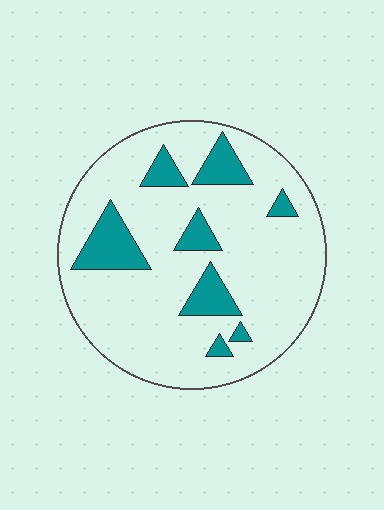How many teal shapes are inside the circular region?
8.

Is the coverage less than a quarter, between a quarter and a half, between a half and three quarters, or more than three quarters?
Less than a quarter.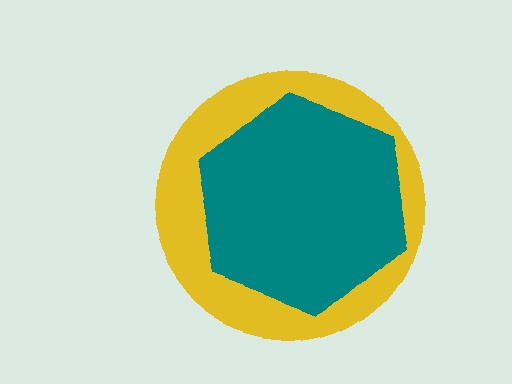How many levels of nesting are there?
2.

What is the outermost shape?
The yellow circle.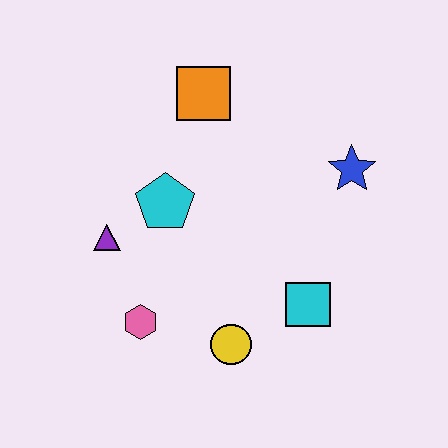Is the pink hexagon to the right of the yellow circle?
No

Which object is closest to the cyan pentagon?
The purple triangle is closest to the cyan pentagon.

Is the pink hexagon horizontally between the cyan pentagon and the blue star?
No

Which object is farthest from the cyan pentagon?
The blue star is farthest from the cyan pentagon.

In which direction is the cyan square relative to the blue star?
The cyan square is below the blue star.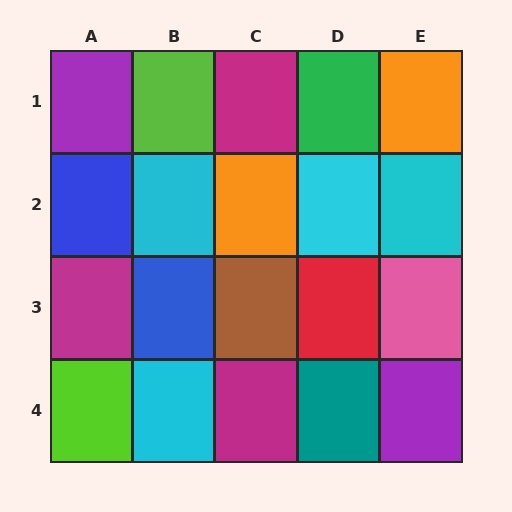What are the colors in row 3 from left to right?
Magenta, blue, brown, red, pink.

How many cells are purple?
2 cells are purple.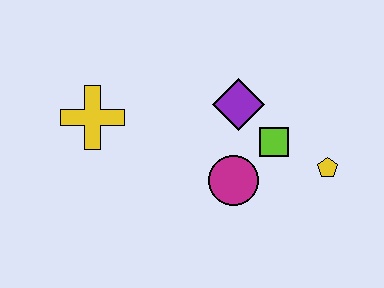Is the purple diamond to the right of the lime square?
No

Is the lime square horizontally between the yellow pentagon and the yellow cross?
Yes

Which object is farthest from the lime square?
The yellow cross is farthest from the lime square.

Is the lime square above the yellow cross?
No